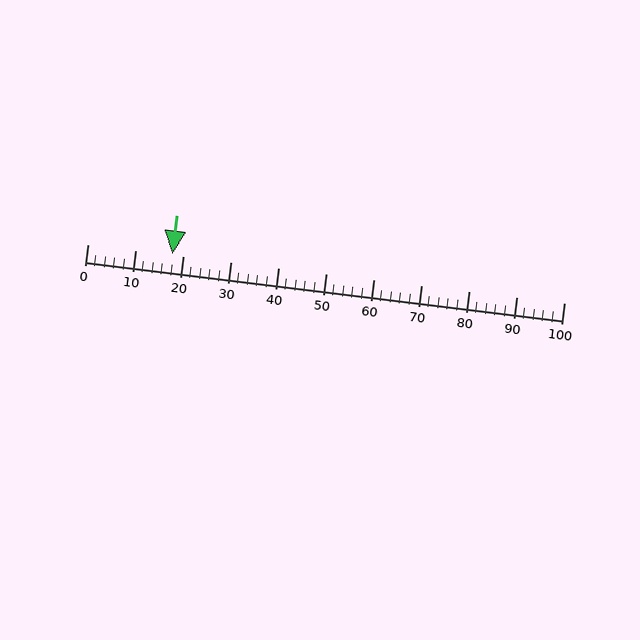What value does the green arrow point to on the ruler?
The green arrow points to approximately 18.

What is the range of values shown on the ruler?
The ruler shows values from 0 to 100.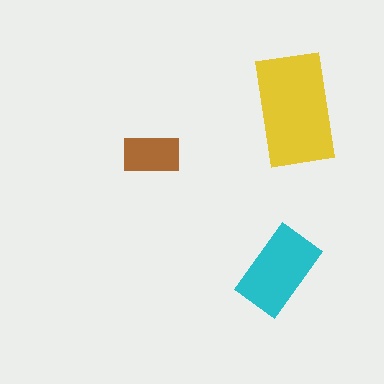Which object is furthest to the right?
The yellow rectangle is rightmost.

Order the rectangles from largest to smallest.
the yellow one, the cyan one, the brown one.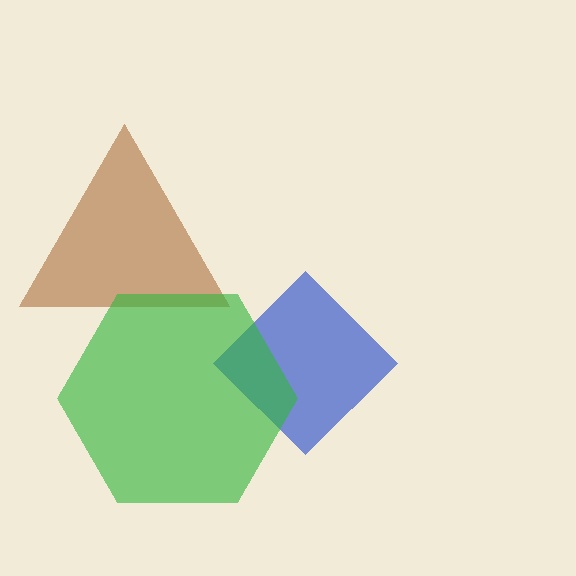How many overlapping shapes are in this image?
There are 3 overlapping shapes in the image.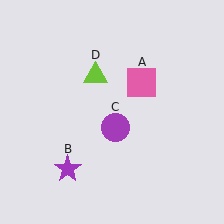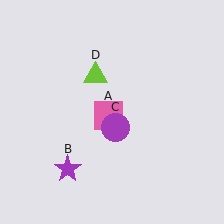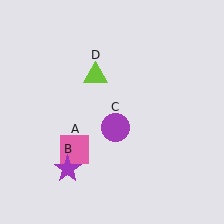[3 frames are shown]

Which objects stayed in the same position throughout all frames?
Purple star (object B) and purple circle (object C) and lime triangle (object D) remained stationary.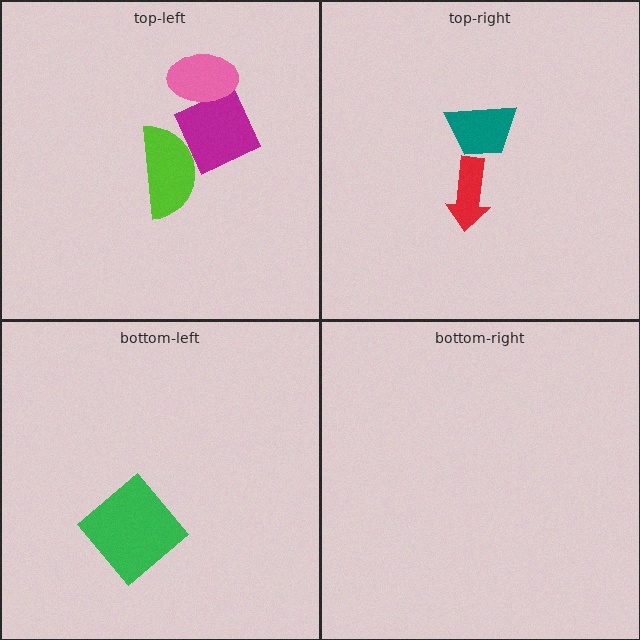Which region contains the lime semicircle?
The top-left region.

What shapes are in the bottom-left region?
The green diamond.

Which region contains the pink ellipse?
The top-left region.